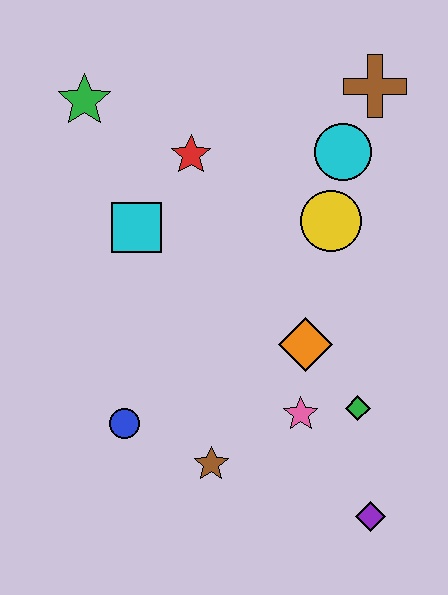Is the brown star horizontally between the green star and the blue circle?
No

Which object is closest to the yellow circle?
The cyan circle is closest to the yellow circle.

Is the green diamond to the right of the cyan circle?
Yes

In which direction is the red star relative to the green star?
The red star is to the right of the green star.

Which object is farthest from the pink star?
The green star is farthest from the pink star.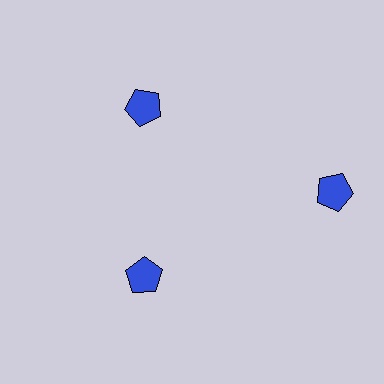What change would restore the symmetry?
The symmetry would be restored by moving it inward, back onto the ring so that all 3 pentagons sit at equal angles and equal distance from the center.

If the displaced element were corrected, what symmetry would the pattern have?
It would have 3-fold rotational symmetry — the pattern would map onto itself every 120 degrees.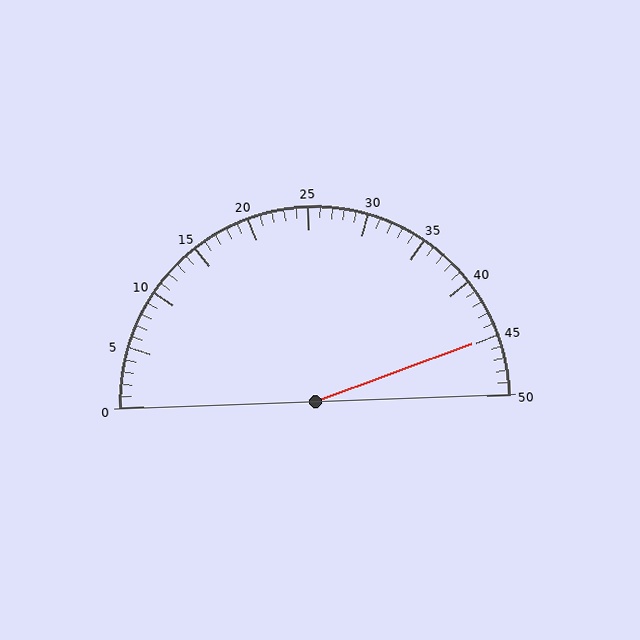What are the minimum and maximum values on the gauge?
The gauge ranges from 0 to 50.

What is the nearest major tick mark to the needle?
The nearest major tick mark is 45.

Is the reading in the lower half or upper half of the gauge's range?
The reading is in the upper half of the range (0 to 50).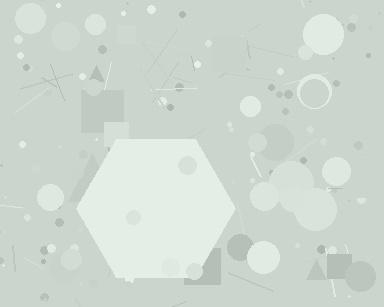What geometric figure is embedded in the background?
A hexagon is embedded in the background.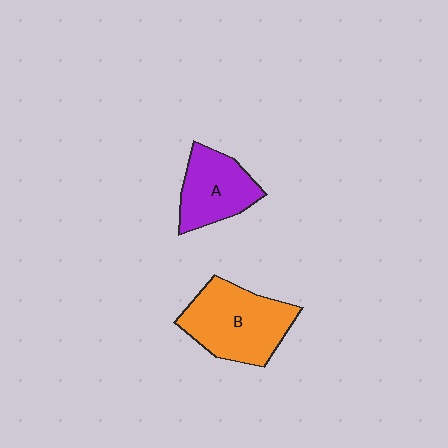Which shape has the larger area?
Shape B (orange).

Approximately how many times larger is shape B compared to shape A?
Approximately 1.4 times.